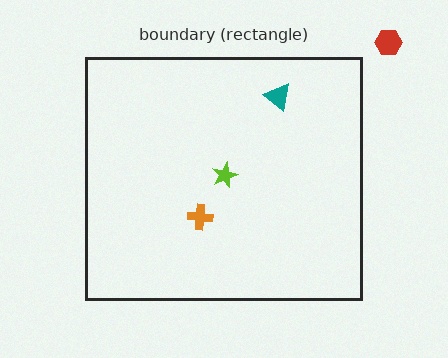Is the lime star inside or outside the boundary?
Inside.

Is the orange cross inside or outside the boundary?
Inside.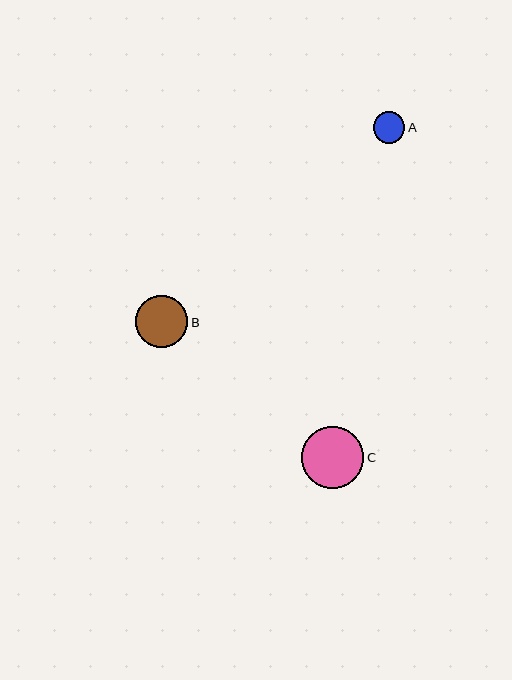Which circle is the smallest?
Circle A is the smallest with a size of approximately 32 pixels.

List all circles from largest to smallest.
From largest to smallest: C, B, A.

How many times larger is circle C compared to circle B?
Circle C is approximately 1.2 times the size of circle B.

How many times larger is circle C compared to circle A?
Circle C is approximately 2.0 times the size of circle A.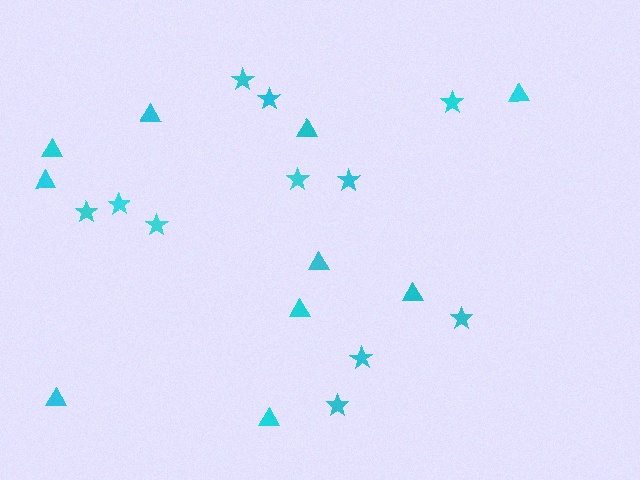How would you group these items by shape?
There are 2 groups: one group of stars (11) and one group of triangles (10).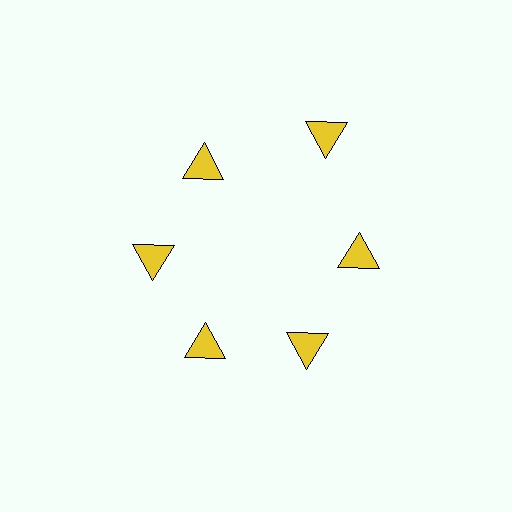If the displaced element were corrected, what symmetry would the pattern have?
It would have 6-fold rotational symmetry — the pattern would map onto itself every 60 degrees.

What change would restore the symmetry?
The symmetry would be restored by moving it inward, back onto the ring so that all 6 triangles sit at equal angles and equal distance from the center.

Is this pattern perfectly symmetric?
No. The 6 yellow triangles are arranged in a ring, but one element near the 1 o'clock position is pushed outward from the center, breaking the 6-fold rotational symmetry.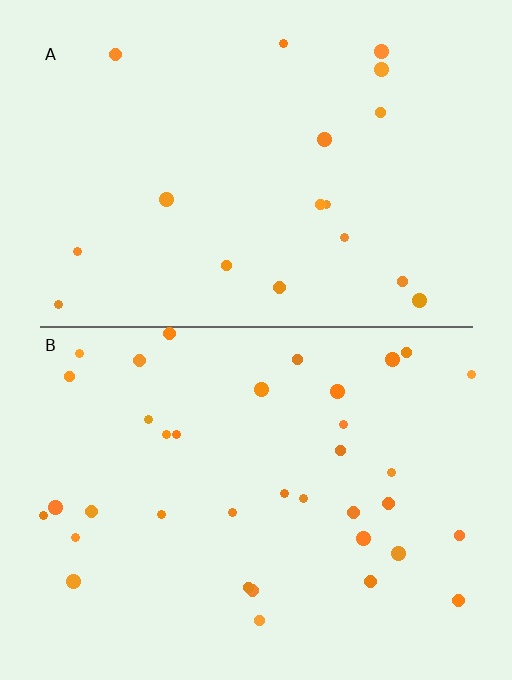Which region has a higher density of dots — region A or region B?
B (the bottom).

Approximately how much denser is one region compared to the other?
Approximately 2.0× — region B over region A.